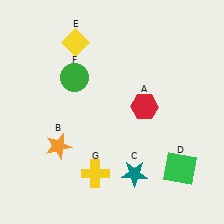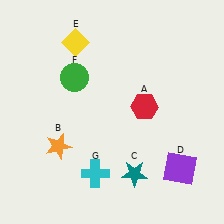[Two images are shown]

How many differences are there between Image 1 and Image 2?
There are 2 differences between the two images.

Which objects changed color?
D changed from green to purple. G changed from yellow to cyan.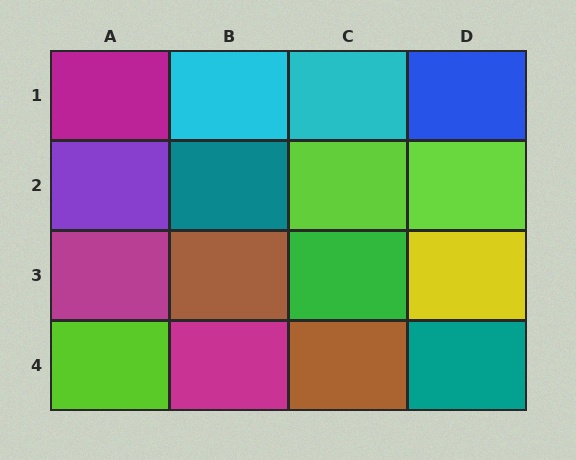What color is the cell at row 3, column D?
Yellow.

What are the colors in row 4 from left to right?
Lime, magenta, brown, teal.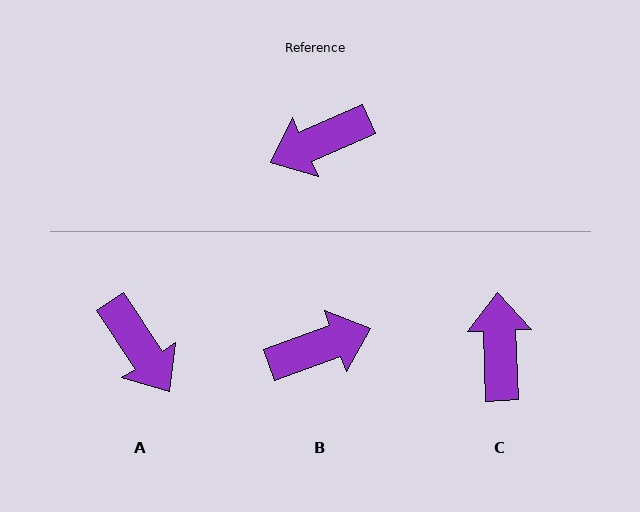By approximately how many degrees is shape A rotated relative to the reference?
Approximately 100 degrees counter-clockwise.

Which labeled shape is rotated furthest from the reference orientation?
B, about 176 degrees away.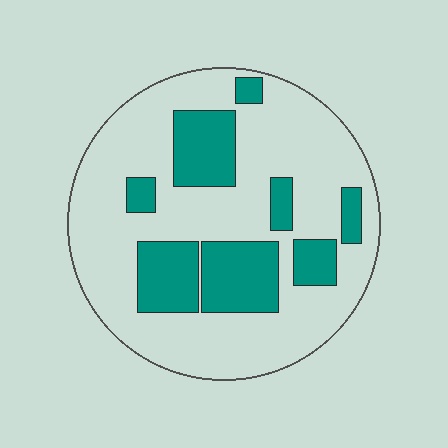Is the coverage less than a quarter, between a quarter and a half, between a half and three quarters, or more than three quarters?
Between a quarter and a half.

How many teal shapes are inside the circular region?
8.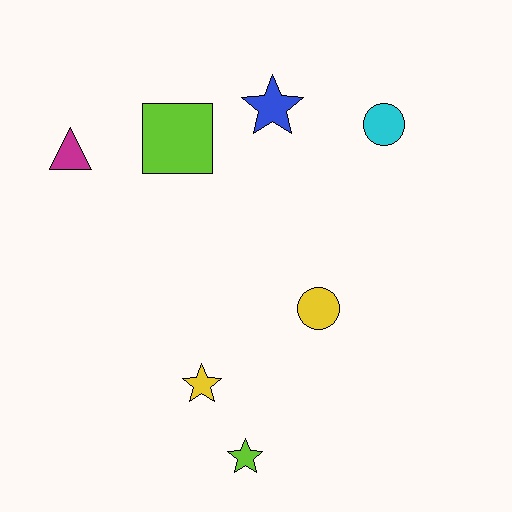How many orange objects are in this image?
There are no orange objects.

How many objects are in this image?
There are 7 objects.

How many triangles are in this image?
There is 1 triangle.